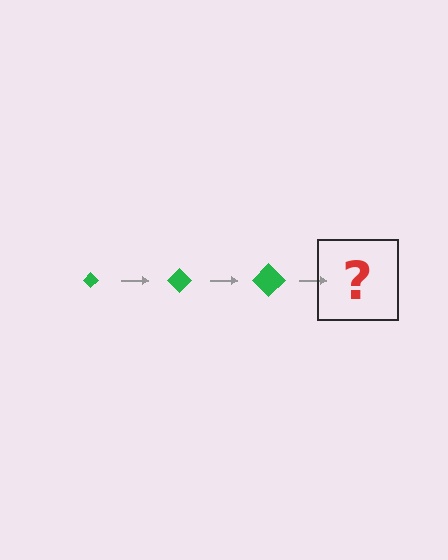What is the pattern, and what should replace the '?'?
The pattern is that the diamond gets progressively larger each step. The '?' should be a green diamond, larger than the previous one.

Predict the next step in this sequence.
The next step is a green diamond, larger than the previous one.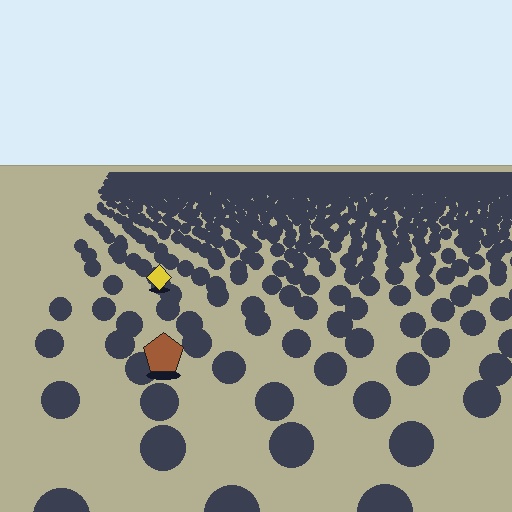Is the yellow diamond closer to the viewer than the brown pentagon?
No. The brown pentagon is closer — you can tell from the texture gradient: the ground texture is coarser near it.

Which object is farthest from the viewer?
The yellow diamond is farthest from the viewer. It appears smaller and the ground texture around it is denser.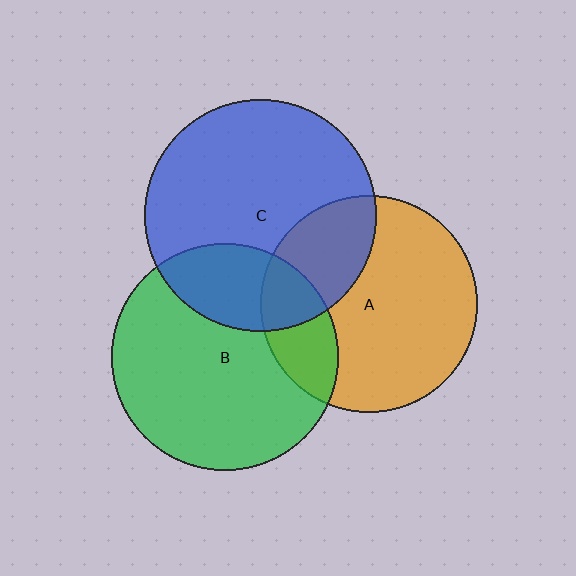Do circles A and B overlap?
Yes.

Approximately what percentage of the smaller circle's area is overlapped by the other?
Approximately 20%.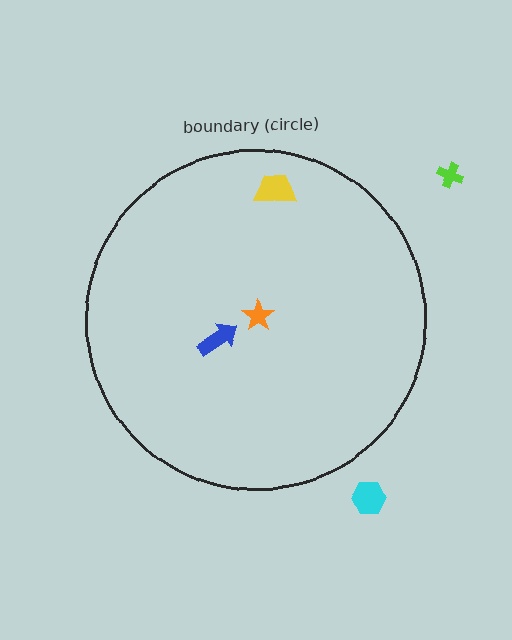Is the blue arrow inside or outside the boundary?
Inside.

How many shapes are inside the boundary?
3 inside, 2 outside.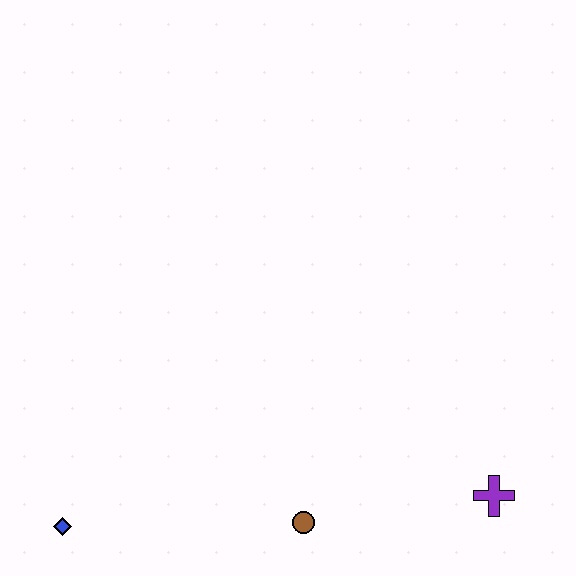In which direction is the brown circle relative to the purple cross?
The brown circle is to the left of the purple cross.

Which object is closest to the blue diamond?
The brown circle is closest to the blue diamond.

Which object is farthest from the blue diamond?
The purple cross is farthest from the blue diamond.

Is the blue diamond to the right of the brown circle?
No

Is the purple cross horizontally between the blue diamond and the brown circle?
No